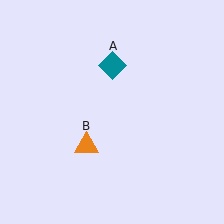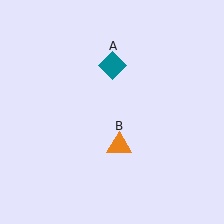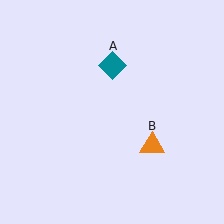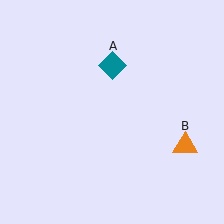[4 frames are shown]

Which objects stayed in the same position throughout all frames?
Teal diamond (object A) remained stationary.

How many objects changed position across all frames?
1 object changed position: orange triangle (object B).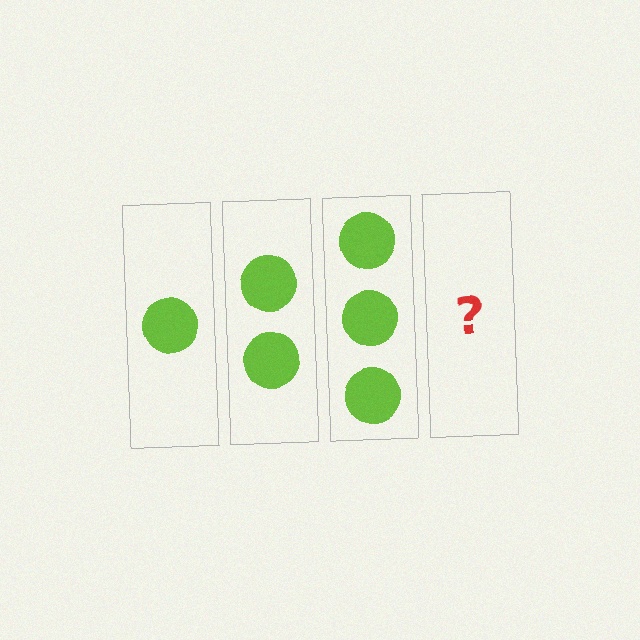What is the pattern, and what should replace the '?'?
The pattern is that each step adds one more circle. The '?' should be 4 circles.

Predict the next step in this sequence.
The next step is 4 circles.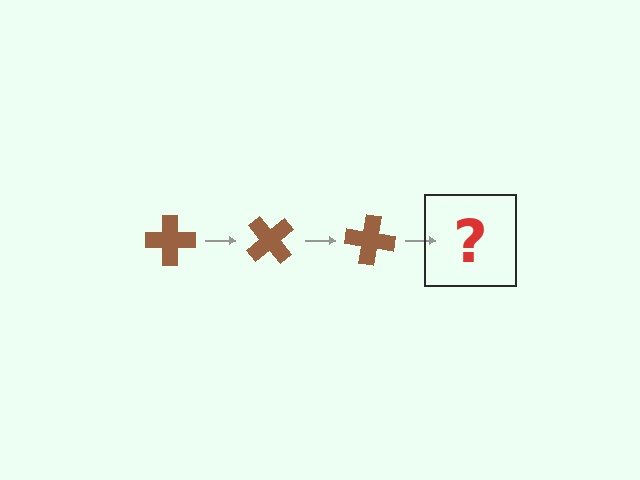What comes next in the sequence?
The next element should be a brown cross rotated 150 degrees.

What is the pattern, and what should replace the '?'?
The pattern is that the cross rotates 50 degrees each step. The '?' should be a brown cross rotated 150 degrees.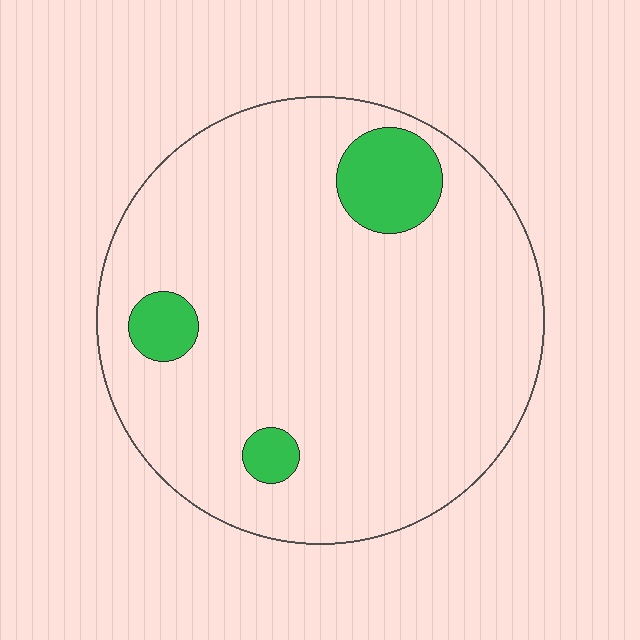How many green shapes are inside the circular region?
3.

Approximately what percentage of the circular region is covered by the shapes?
Approximately 10%.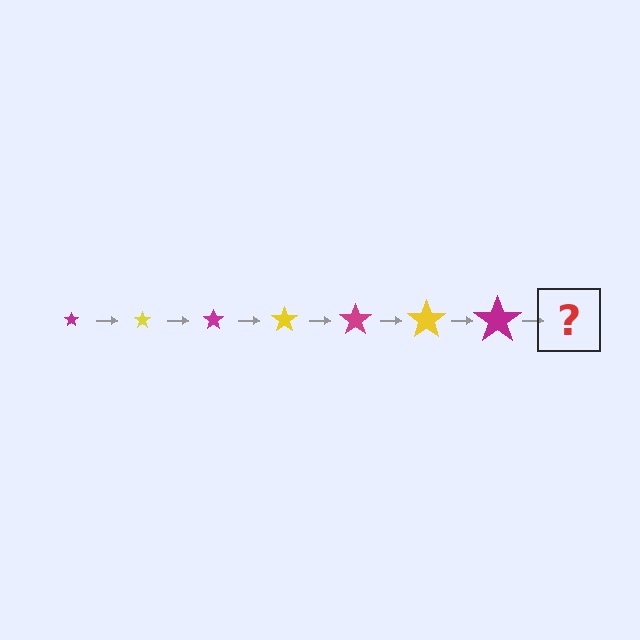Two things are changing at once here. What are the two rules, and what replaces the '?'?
The two rules are that the star grows larger each step and the color cycles through magenta and yellow. The '?' should be a yellow star, larger than the previous one.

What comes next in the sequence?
The next element should be a yellow star, larger than the previous one.